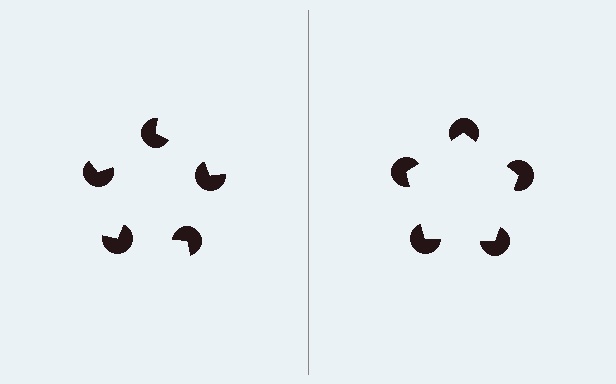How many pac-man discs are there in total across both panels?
10 — 5 on each side.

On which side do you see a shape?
An illusory pentagon appears on the right side. On the left side the wedge cuts are rotated, so no coherent shape forms.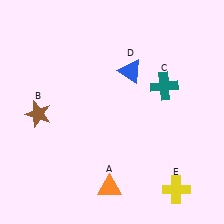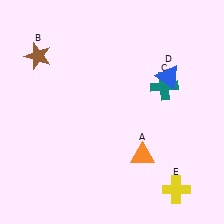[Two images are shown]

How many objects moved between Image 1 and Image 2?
3 objects moved between the two images.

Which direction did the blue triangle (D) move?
The blue triangle (D) moved right.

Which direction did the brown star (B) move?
The brown star (B) moved up.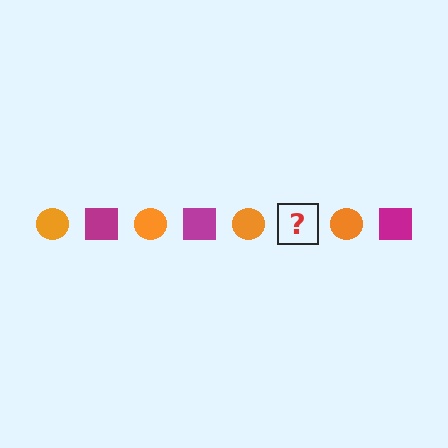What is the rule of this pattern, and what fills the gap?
The rule is that the pattern alternates between orange circle and magenta square. The gap should be filled with a magenta square.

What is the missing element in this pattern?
The missing element is a magenta square.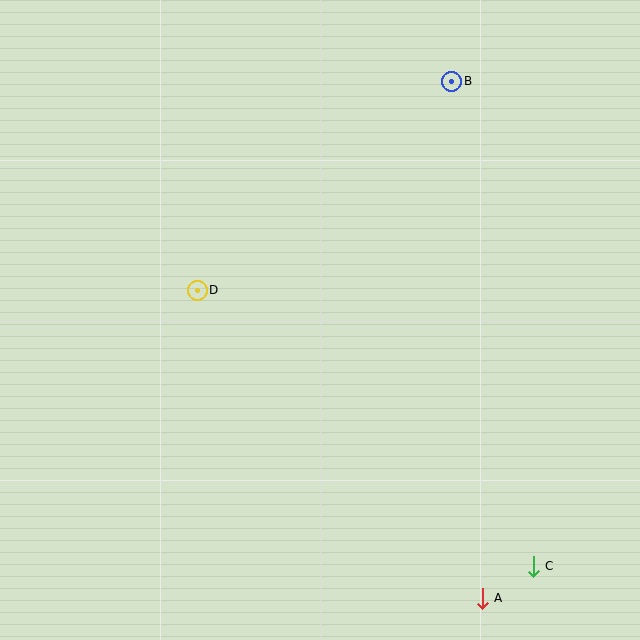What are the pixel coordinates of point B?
Point B is at (452, 81).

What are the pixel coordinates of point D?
Point D is at (197, 290).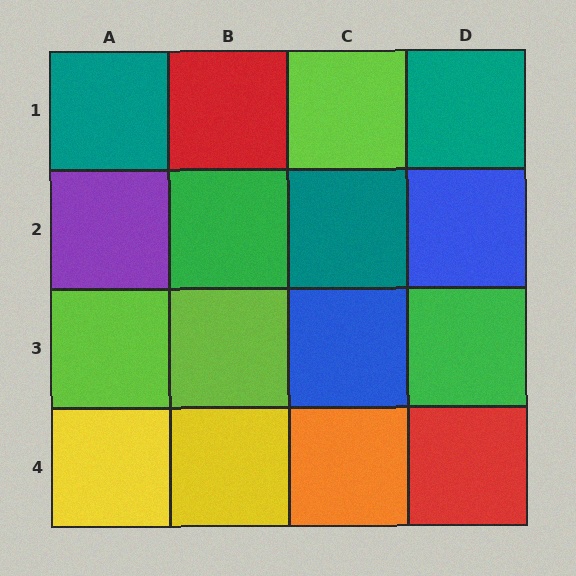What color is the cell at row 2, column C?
Teal.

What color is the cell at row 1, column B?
Red.